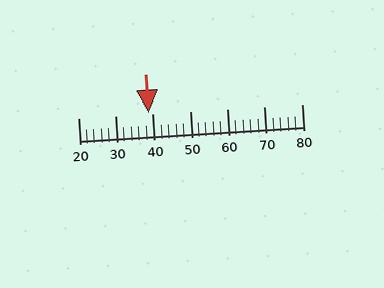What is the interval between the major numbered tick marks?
The major tick marks are spaced 10 units apart.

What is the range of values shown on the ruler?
The ruler shows values from 20 to 80.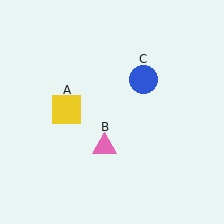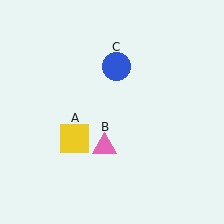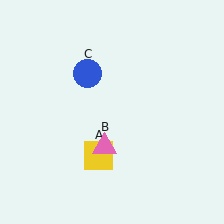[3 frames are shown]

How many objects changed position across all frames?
2 objects changed position: yellow square (object A), blue circle (object C).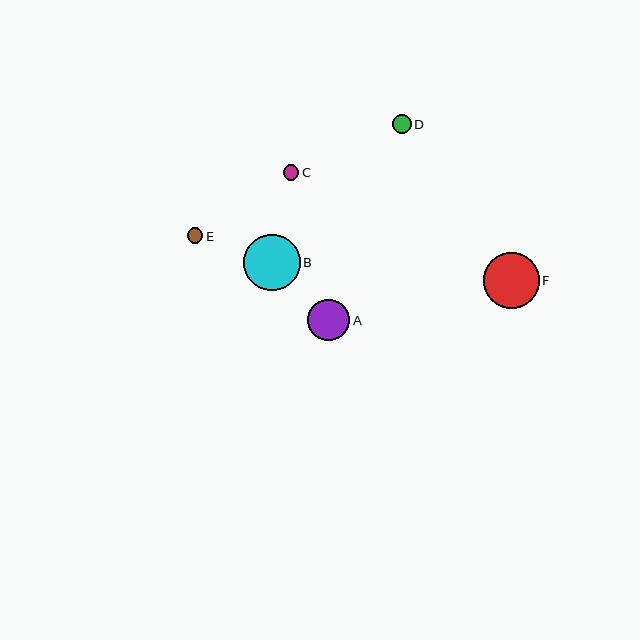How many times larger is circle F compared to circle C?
Circle F is approximately 3.6 times the size of circle C.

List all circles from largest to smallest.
From largest to smallest: B, F, A, D, C, E.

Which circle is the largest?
Circle B is the largest with a size of approximately 57 pixels.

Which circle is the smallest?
Circle E is the smallest with a size of approximately 16 pixels.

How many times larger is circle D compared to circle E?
Circle D is approximately 1.2 times the size of circle E.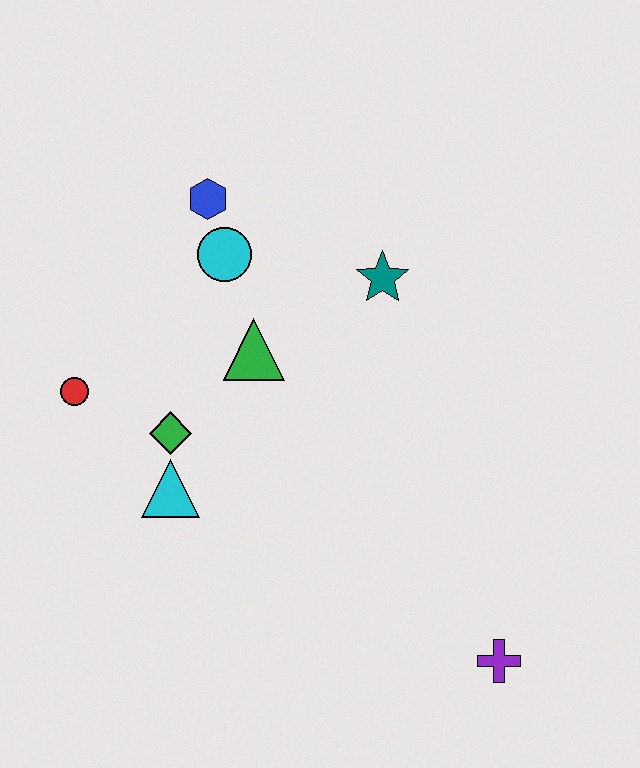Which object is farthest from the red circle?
The purple cross is farthest from the red circle.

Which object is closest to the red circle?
The green diamond is closest to the red circle.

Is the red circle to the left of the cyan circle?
Yes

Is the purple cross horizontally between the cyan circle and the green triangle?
No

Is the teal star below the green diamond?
No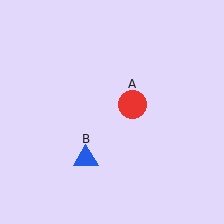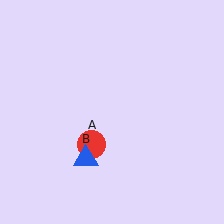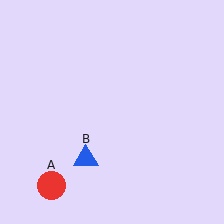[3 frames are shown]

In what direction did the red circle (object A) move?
The red circle (object A) moved down and to the left.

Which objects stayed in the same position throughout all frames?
Blue triangle (object B) remained stationary.